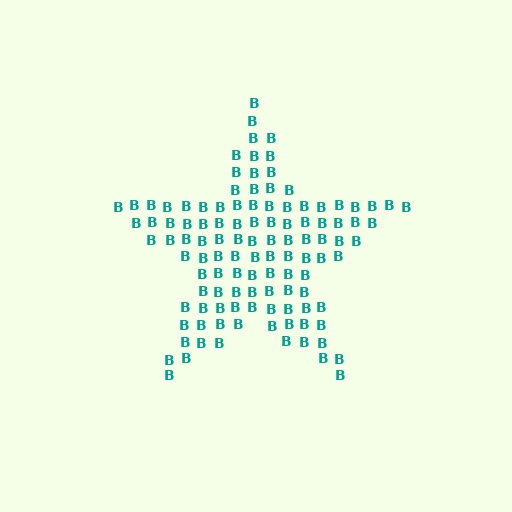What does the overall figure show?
The overall figure shows a star.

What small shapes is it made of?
It is made of small letter B's.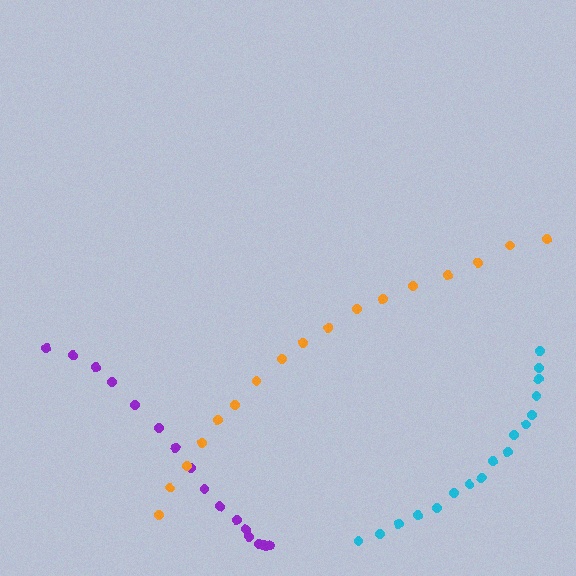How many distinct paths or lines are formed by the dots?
There are 3 distinct paths.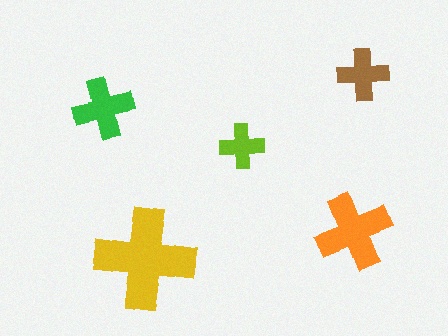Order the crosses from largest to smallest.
the yellow one, the orange one, the green one, the brown one, the lime one.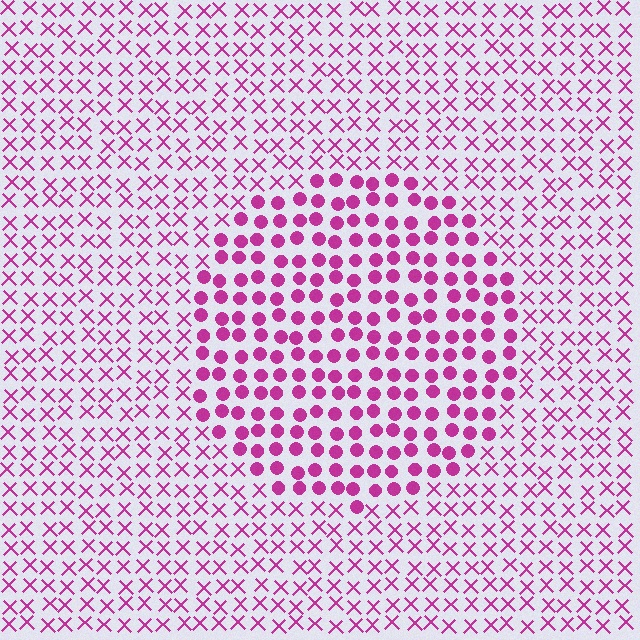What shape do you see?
I see a circle.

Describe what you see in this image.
The image is filled with small magenta elements arranged in a uniform grid. A circle-shaped region contains circles, while the surrounding area contains X marks. The boundary is defined purely by the change in element shape.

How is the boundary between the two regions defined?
The boundary is defined by a change in element shape: circles inside vs. X marks outside. All elements share the same color and spacing.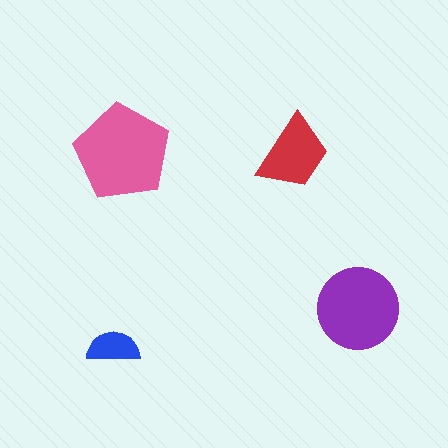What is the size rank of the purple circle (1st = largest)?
2nd.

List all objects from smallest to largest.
The blue semicircle, the red trapezoid, the purple circle, the pink pentagon.